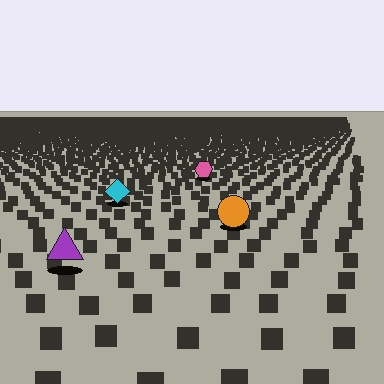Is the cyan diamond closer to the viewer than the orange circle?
No. The orange circle is closer — you can tell from the texture gradient: the ground texture is coarser near it.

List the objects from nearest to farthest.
From nearest to farthest: the purple triangle, the orange circle, the cyan diamond, the pink hexagon.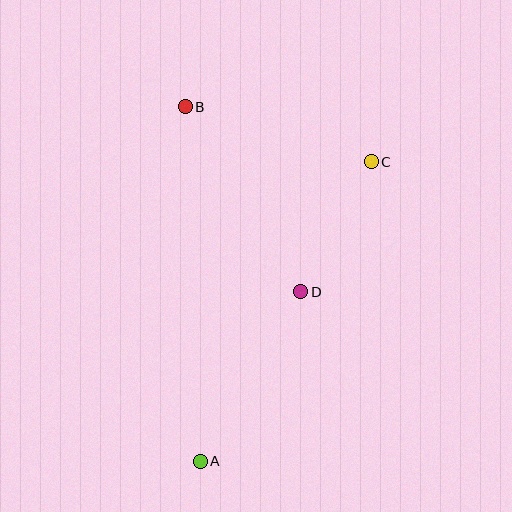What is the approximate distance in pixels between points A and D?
The distance between A and D is approximately 197 pixels.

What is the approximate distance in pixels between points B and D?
The distance between B and D is approximately 218 pixels.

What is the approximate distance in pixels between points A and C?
The distance between A and C is approximately 345 pixels.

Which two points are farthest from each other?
Points A and B are farthest from each other.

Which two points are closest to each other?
Points C and D are closest to each other.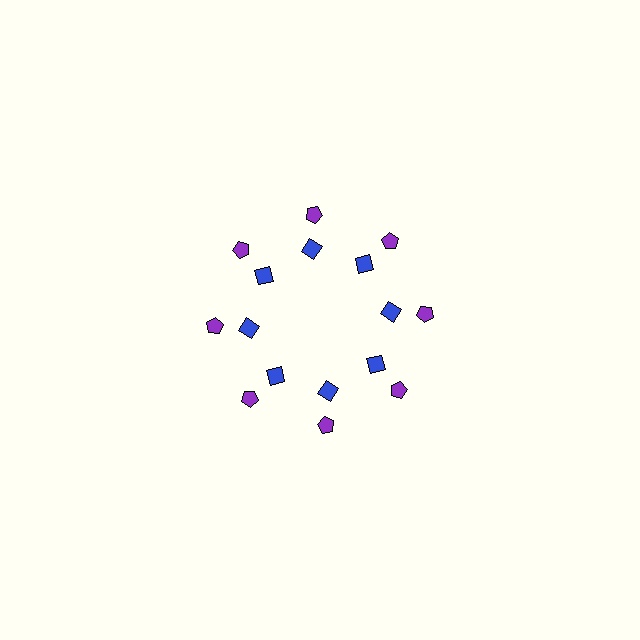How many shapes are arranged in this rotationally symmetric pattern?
There are 16 shapes, arranged in 8 groups of 2.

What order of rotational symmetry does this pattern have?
This pattern has 8-fold rotational symmetry.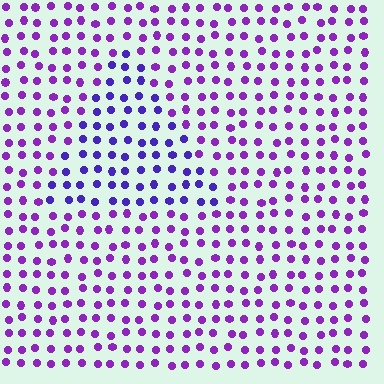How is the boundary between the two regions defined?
The boundary is defined purely by a slight shift in hue (about 29 degrees). Spacing, size, and orientation are identical on both sides.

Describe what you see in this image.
The image is filled with small purple elements in a uniform arrangement. A triangle-shaped region is visible where the elements are tinted to a slightly different hue, forming a subtle color boundary.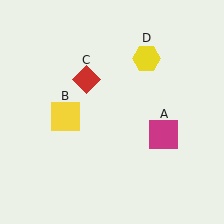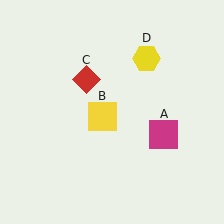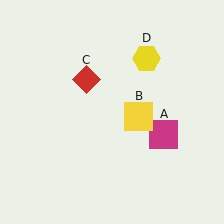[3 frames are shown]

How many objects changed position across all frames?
1 object changed position: yellow square (object B).